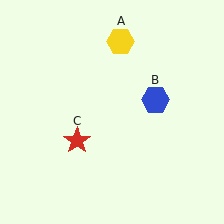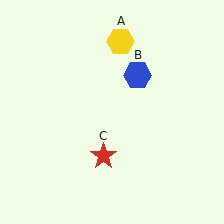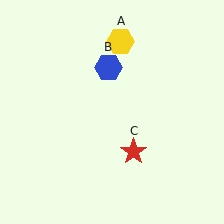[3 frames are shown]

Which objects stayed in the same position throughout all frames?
Yellow hexagon (object A) remained stationary.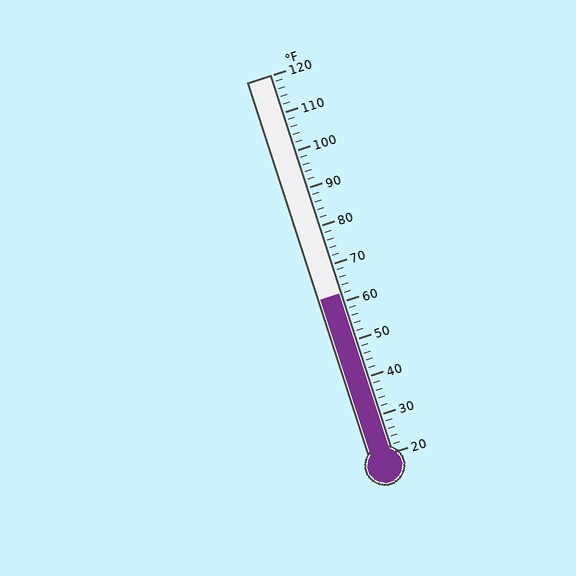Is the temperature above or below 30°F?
The temperature is above 30°F.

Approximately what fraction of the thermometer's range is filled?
The thermometer is filled to approximately 40% of its range.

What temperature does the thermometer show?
The thermometer shows approximately 62°F.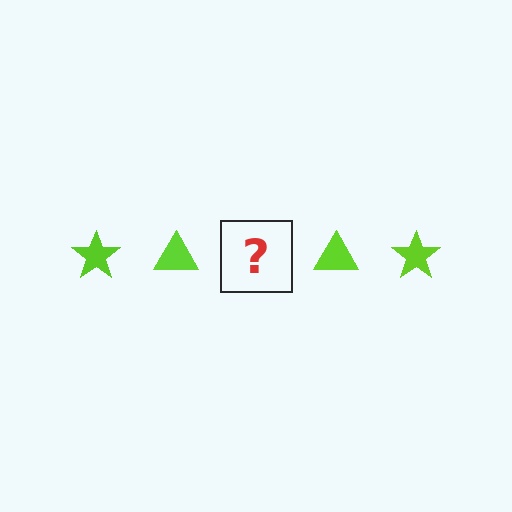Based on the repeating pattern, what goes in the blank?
The blank should be a lime star.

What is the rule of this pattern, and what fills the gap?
The rule is that the pattern cycles through star, triangle shapes in lime. The gap should be filled with a lime star.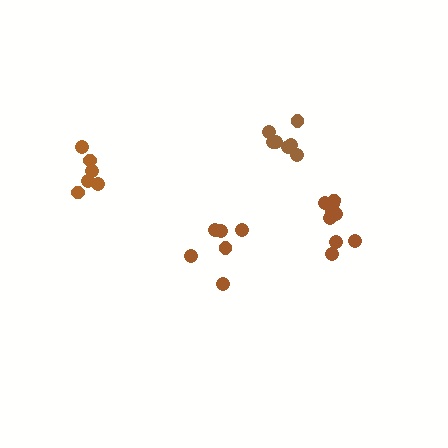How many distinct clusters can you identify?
There are 4 distinct clusters.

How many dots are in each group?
Group 1: 6 dots, Group 2: 7 dots, Group 3: 6 dots, Group 4: 9 dots (28 total).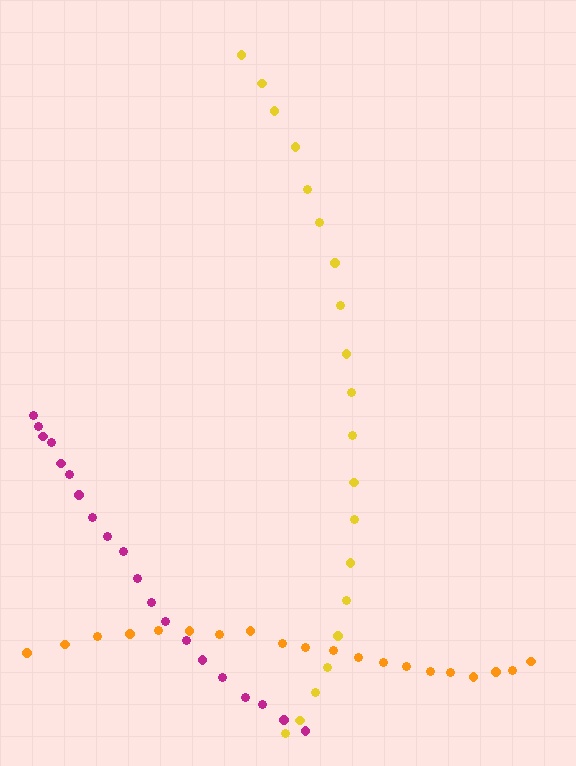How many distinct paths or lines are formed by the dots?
There are 3 distinct paths.